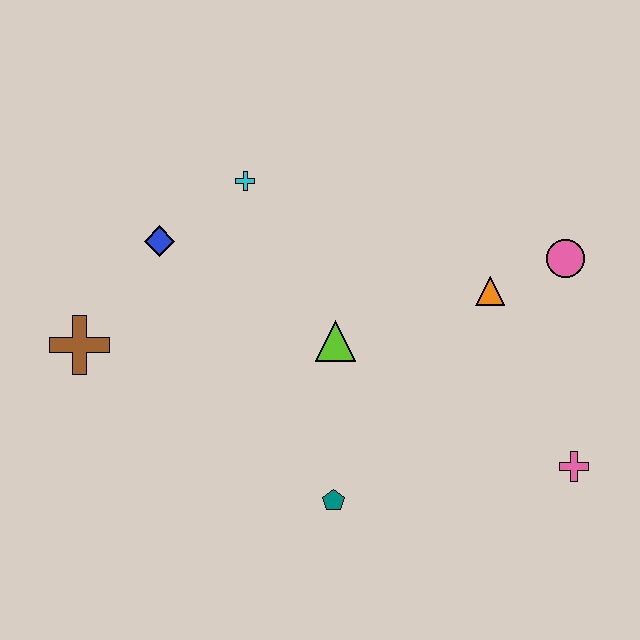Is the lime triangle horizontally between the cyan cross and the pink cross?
Yes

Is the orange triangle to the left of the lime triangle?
No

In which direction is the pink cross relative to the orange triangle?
The pink cross is below the orange triangle.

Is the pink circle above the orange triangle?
Yes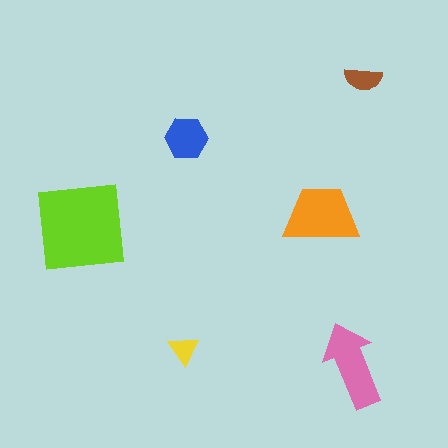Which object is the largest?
The lime square.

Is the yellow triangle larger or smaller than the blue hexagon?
Smaller.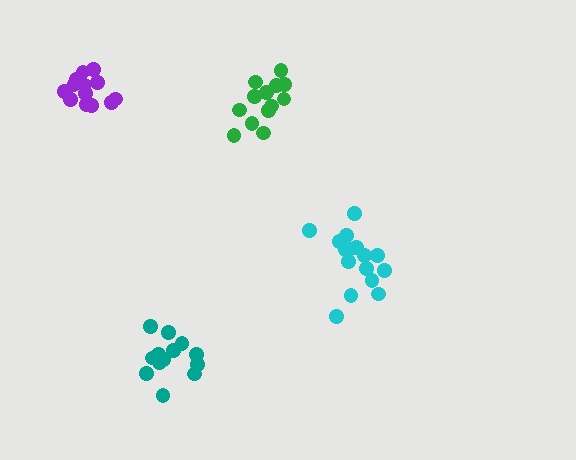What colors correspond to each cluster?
The clusters are colored: teal, green, purple, cyan.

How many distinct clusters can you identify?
There are 4 distinct clusters.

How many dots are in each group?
Group 1: 13 dots, Group 2: 13 dots, Group 3: 13 dots, Group 4: 16 dots (55 total).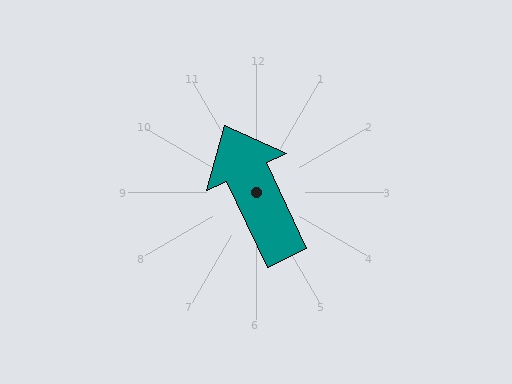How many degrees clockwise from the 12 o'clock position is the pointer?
Approximately 335 degrees.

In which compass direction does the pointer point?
Northwest.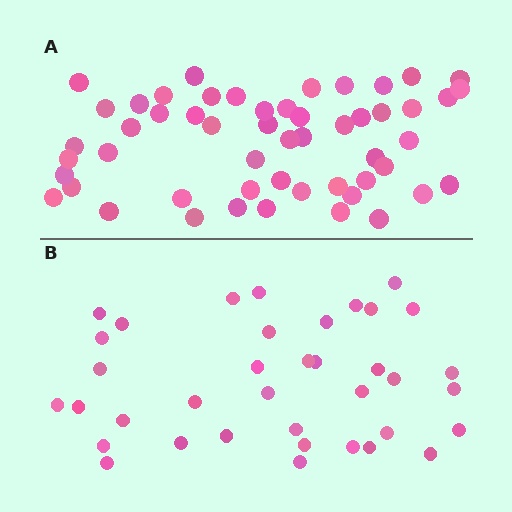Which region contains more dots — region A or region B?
Region A (the top region) has more dots.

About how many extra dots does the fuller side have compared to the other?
Region A has approximately 15 more dots than region B.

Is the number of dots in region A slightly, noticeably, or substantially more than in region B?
Region A has noticeably more, but not dramatically so. The ratio is roughly 1.4 to 1.